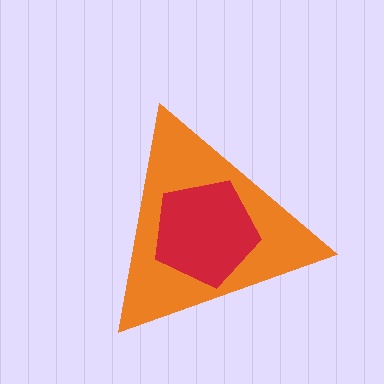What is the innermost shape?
The red pentagon.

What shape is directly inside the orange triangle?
The red pentagon.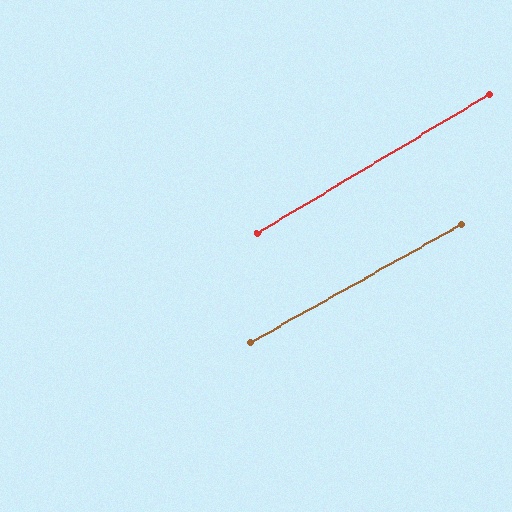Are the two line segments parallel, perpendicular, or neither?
Parallel — their directions differ by only 1.5°.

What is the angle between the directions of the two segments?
Approximately 1 degree.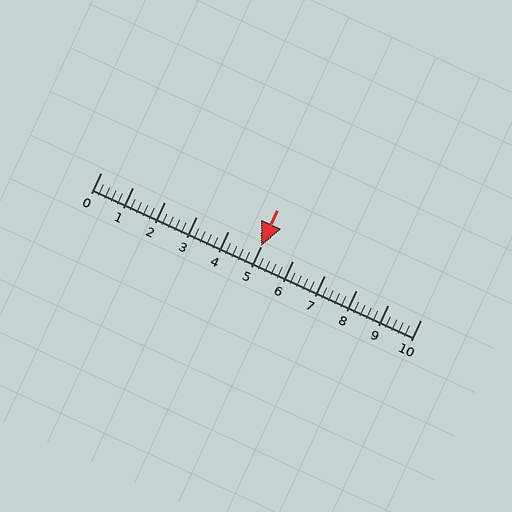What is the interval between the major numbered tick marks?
The major tick marks are spaced 1 units apart.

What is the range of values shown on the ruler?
The ruler shows values from 0 to 10.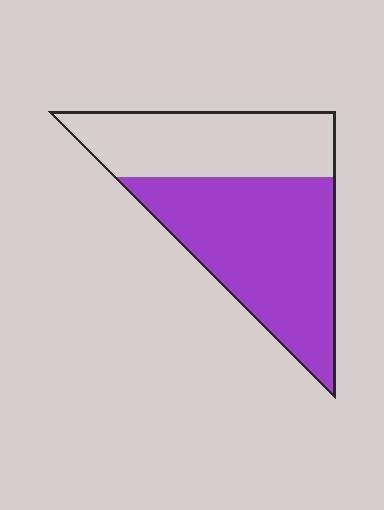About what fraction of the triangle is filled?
About three fifths (3/5).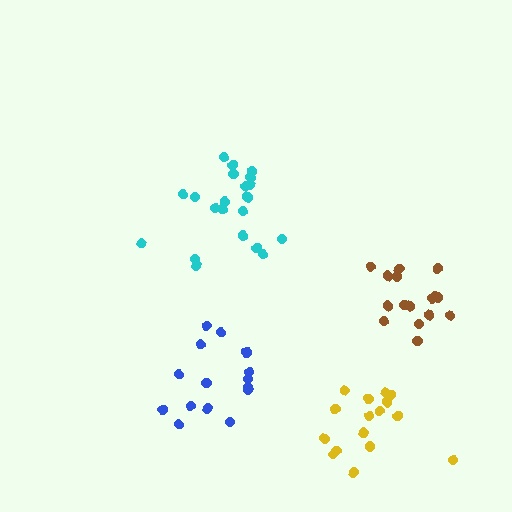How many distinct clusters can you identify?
There are 4 distinct clusters.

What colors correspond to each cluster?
The clusters are colored: brown, cyan, blue, yellow.